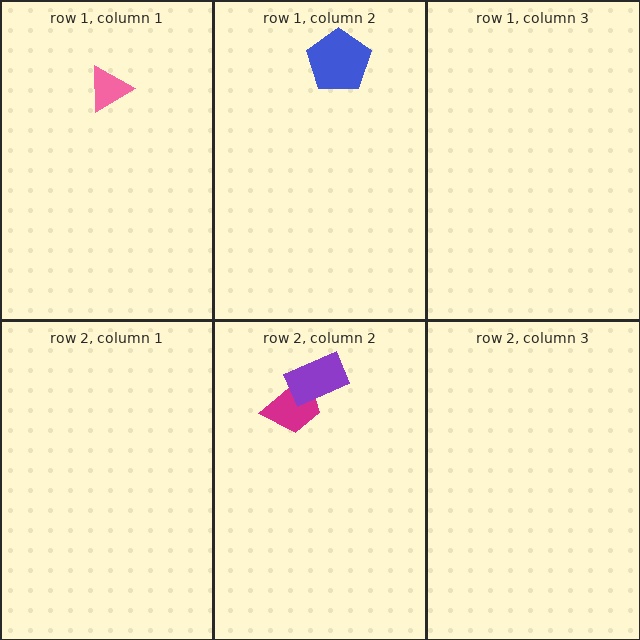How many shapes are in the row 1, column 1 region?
1.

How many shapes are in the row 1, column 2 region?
2.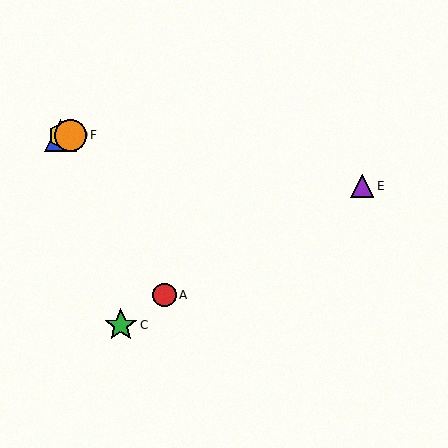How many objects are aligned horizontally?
3 objects (B, D, F) are aligned horizontally.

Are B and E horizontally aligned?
No, B is at y≈136 and E is at y≈186.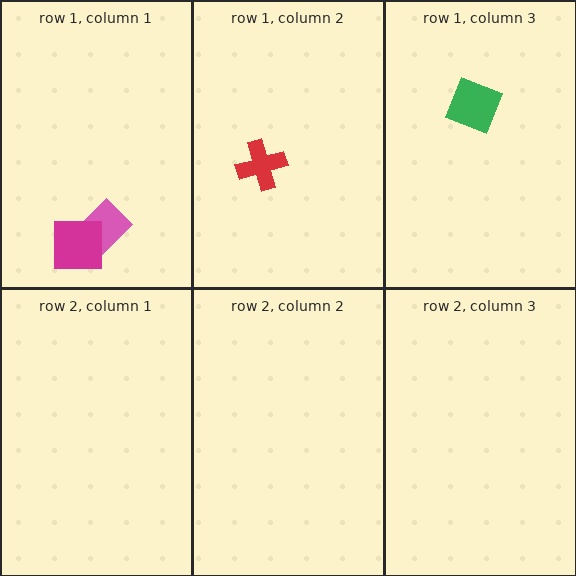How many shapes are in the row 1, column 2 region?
1.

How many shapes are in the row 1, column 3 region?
1.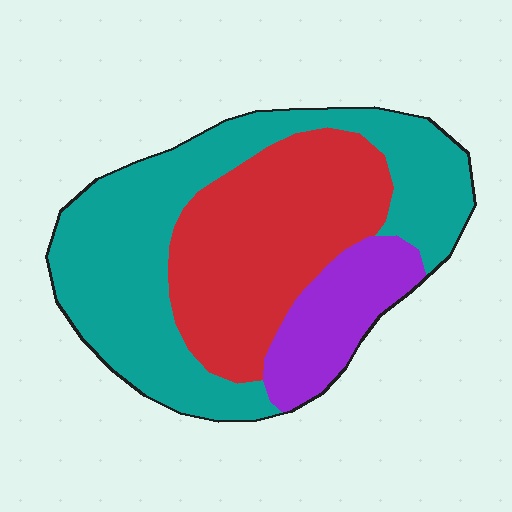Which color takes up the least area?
Purple, at roughly 15%.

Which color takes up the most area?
Teal, at roughly 50%.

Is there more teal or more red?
Teal.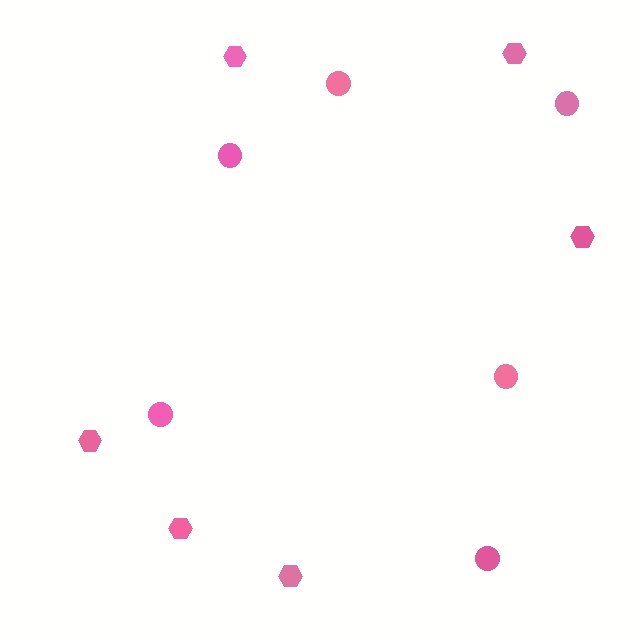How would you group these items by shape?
There are 2 groups: one group of circles (6) and one group of hexagons (6).